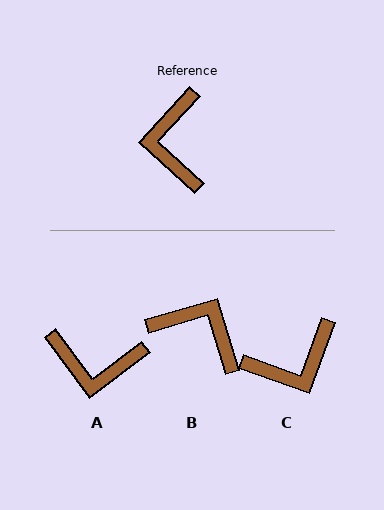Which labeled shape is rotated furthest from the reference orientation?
B, about 121 degrees away.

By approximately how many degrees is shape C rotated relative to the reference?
Approximately 113 degrees counter-clockwise.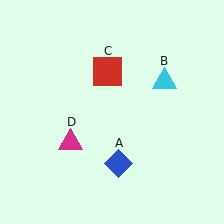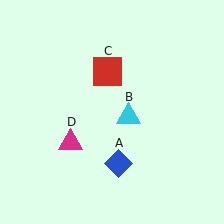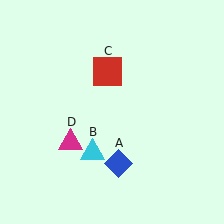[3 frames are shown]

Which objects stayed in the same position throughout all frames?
Blue diamond (object A) and red square (object C) and magenta triangle (object D) remained stationary.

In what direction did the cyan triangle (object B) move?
The cyan triangle (object B) moved down and to the left.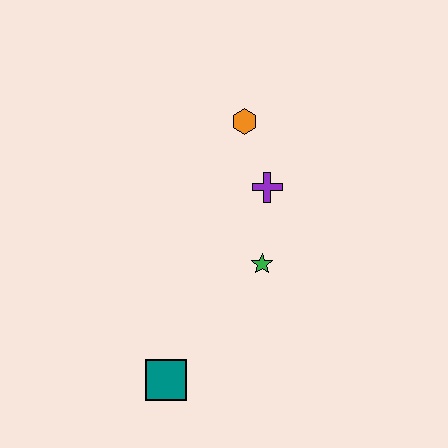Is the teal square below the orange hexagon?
Yes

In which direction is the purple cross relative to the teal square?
The purple cross is above the teal square.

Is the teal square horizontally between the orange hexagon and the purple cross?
No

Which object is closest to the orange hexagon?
The purple cross is closest to the orange hexagon.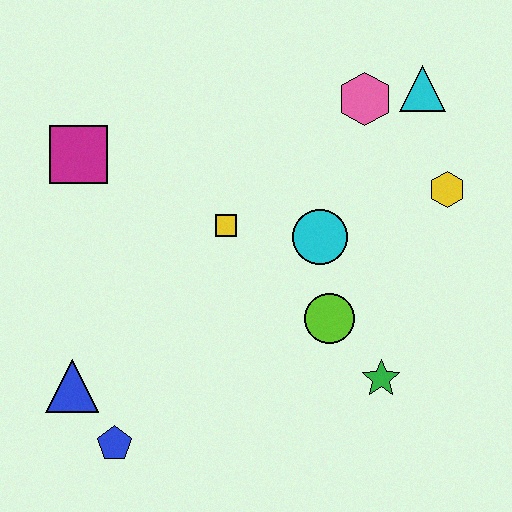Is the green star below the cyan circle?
Yes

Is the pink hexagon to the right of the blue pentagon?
Yes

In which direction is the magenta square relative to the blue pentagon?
The magenta square is above the blue pentagon.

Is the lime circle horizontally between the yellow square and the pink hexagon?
Yes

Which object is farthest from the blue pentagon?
The cyan triangle is farthest from the blue pentagon.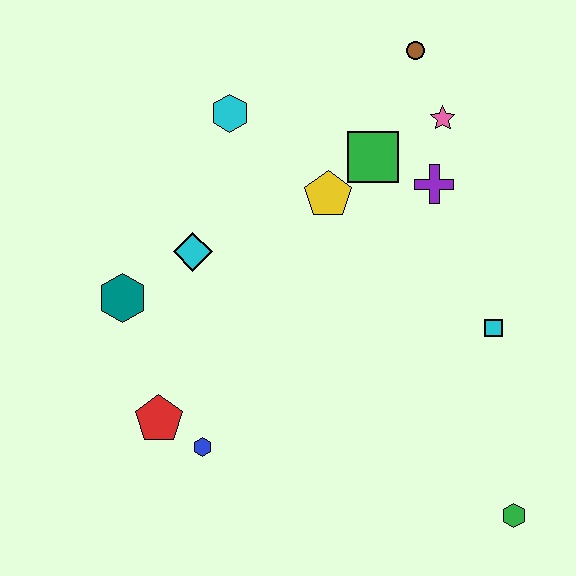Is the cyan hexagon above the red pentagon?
Yes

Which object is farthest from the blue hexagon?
The brown circle is farthest from the blue hexagon.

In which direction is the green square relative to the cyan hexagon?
The green square is to the right of the cyan hexagon.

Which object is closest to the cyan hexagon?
The yellow pentagon is closest to the cyan hexagon.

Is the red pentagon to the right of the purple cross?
No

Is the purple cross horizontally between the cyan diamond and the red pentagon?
No